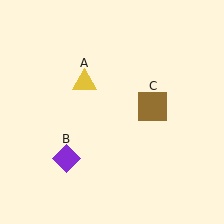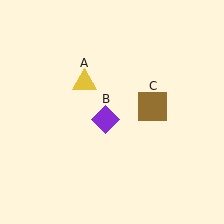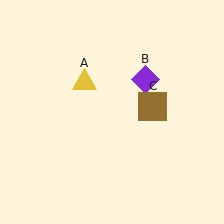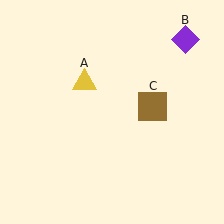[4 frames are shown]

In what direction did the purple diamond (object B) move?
The purple diamond (object B) moved up and to the right.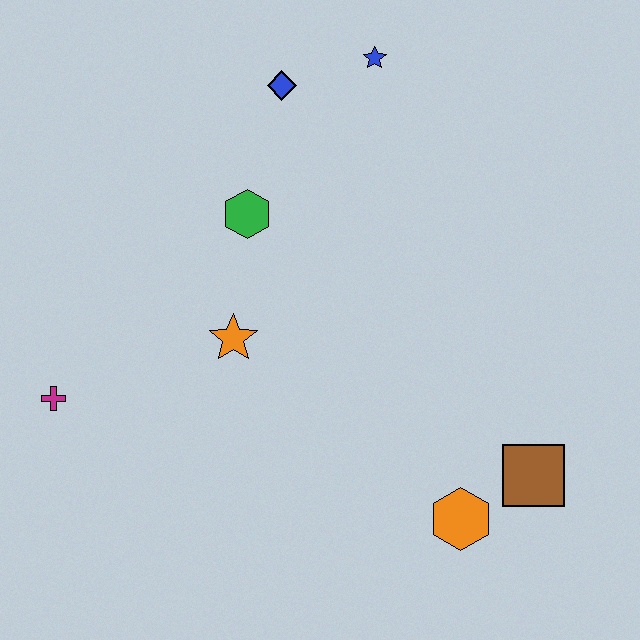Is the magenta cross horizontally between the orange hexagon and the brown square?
No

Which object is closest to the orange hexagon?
The brown square is closest to the orange hexagon.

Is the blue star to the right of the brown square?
No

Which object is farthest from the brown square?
The magenta cross is farthest from the brown square.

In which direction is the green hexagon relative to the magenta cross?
The green hexagon is to the right of the magenta cross.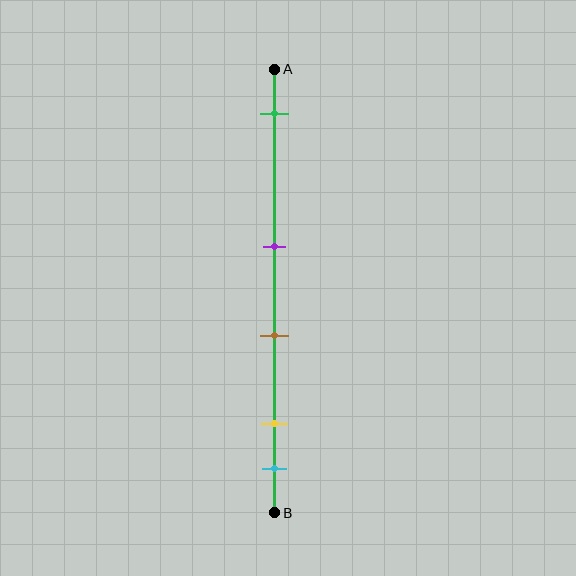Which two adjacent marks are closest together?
The yellow and cyan marks are the closest adjacent pair.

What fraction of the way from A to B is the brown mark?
The brown mark is approximately 60% (0.6) of the way from A to B.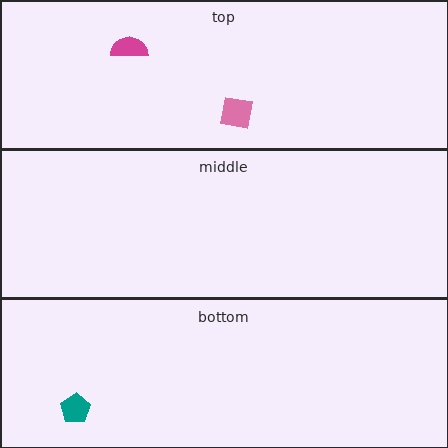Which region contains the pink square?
The top region.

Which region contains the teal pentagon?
The bottom region.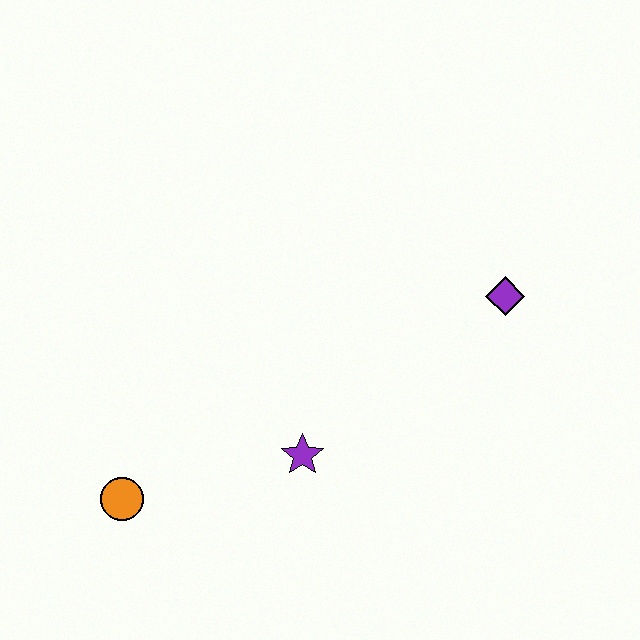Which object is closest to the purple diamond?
The purple star is closest to the purple diamond.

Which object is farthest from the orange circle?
The purple diamond is farthest from the orange circle.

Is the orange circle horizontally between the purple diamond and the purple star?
No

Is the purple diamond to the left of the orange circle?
No